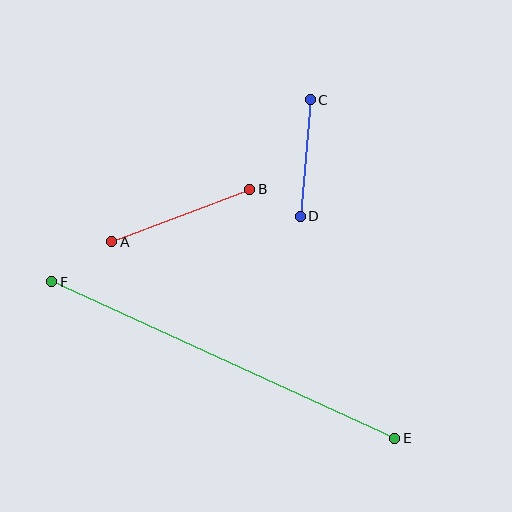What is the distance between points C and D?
The distance is approximately 117 pixels.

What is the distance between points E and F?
The distance is approximately 377 pixels.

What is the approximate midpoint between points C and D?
The midpoint is at approximately (305, 158) pixels.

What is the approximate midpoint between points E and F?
The midpoint is at approximately (223, 360) pixels.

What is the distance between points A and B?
The distance is approximately 148 pixels.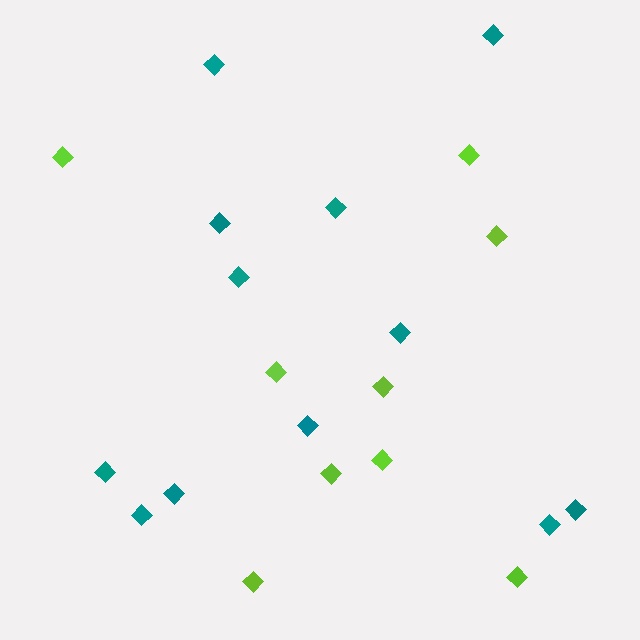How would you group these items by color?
There are 2 groups: one group of lime diamonds (9) and one group of teal diamonds (12).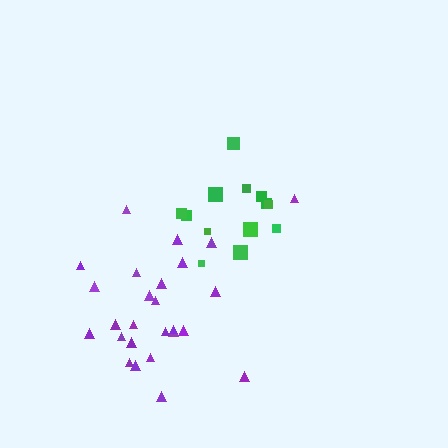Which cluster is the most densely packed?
Green.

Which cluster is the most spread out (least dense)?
Purple.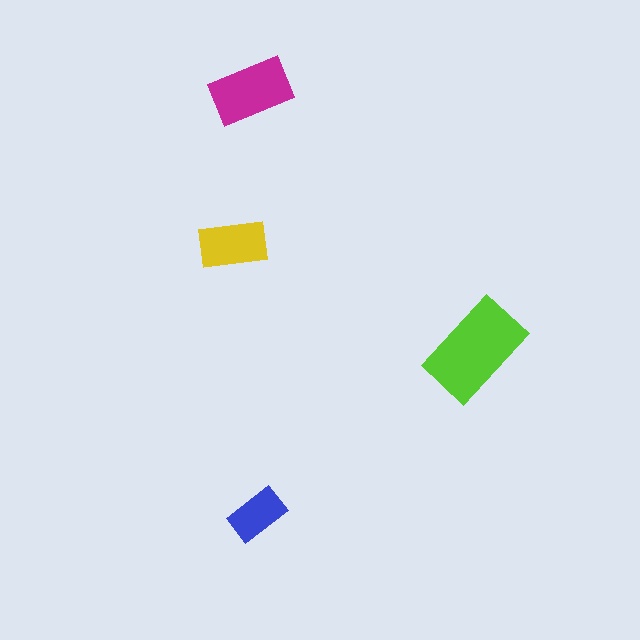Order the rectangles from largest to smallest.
the lime one, the magenta one, the yellow one, the blue one.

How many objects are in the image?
There are 4 objects in the image.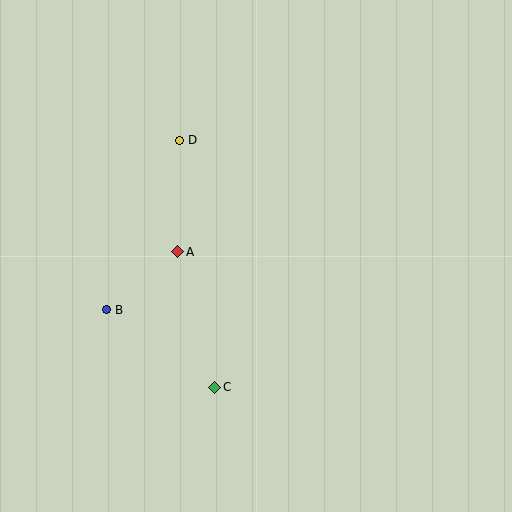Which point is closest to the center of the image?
Point A at (178, 252) is closest to the center.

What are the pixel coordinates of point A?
Point A is at (178, 252).